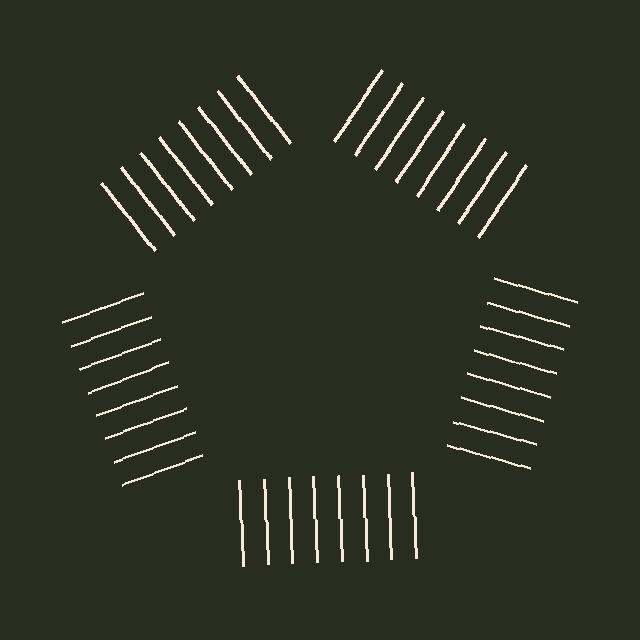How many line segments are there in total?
40 — 8 along each of the 5 edges.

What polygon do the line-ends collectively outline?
An illusory pentagon — the line segments terminate on its edges but no continuous stroke is drawn.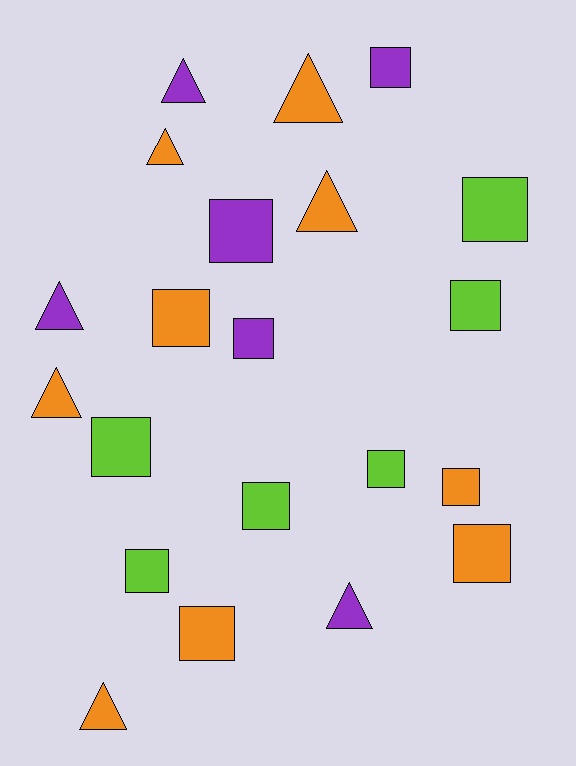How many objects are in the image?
There are 21 objects.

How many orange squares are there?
There are 4 orange squares.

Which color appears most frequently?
Orange, with 9 objects.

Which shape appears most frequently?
Square, with 13 objects.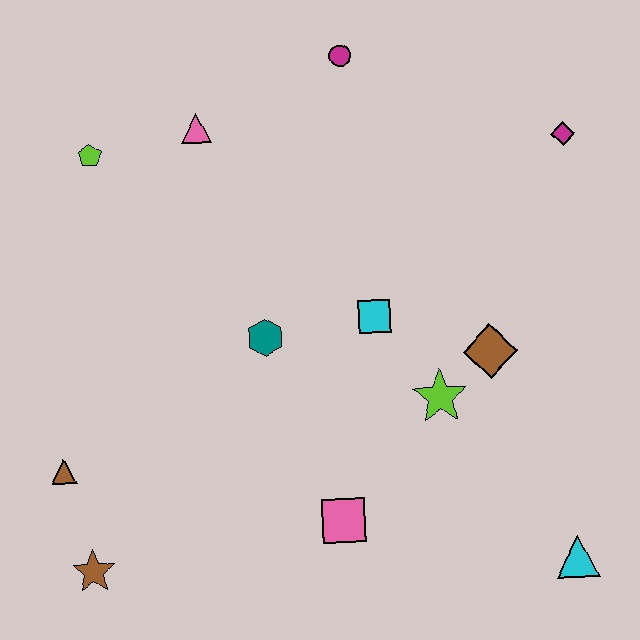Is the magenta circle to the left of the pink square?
No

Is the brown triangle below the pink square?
No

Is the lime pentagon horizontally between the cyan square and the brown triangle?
Yes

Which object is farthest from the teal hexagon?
The cyan triangle is farthest from the teal hexagon.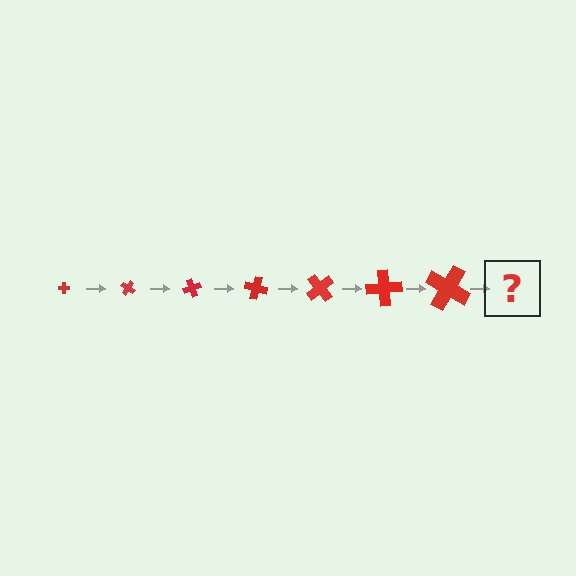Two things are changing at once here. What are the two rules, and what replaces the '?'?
The two rules are that the cross grows larger each step and it rotates 35 degrees each step. The '?' should be a cross, larger than the previous one and rotated 245 degrees from the start.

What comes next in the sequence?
The next element should be a cross, larger than the previous one and rotated 245 degrees from the start.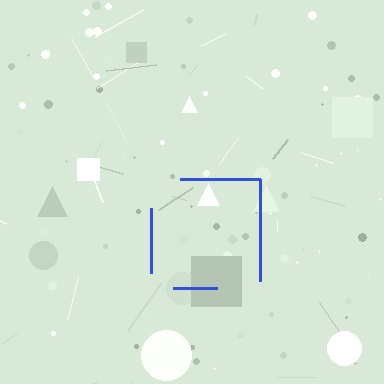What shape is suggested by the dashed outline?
The dashed outline suggests a square.